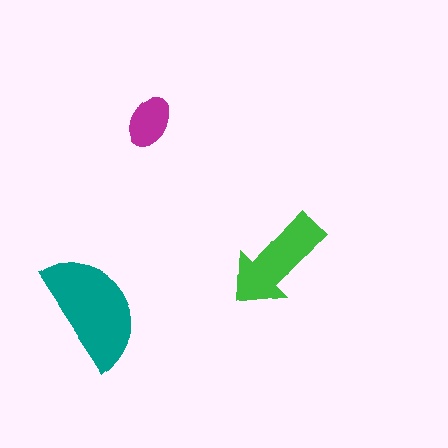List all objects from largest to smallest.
The teal semicircle, the green arrow, the magenta ellipse.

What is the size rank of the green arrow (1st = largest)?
2nd.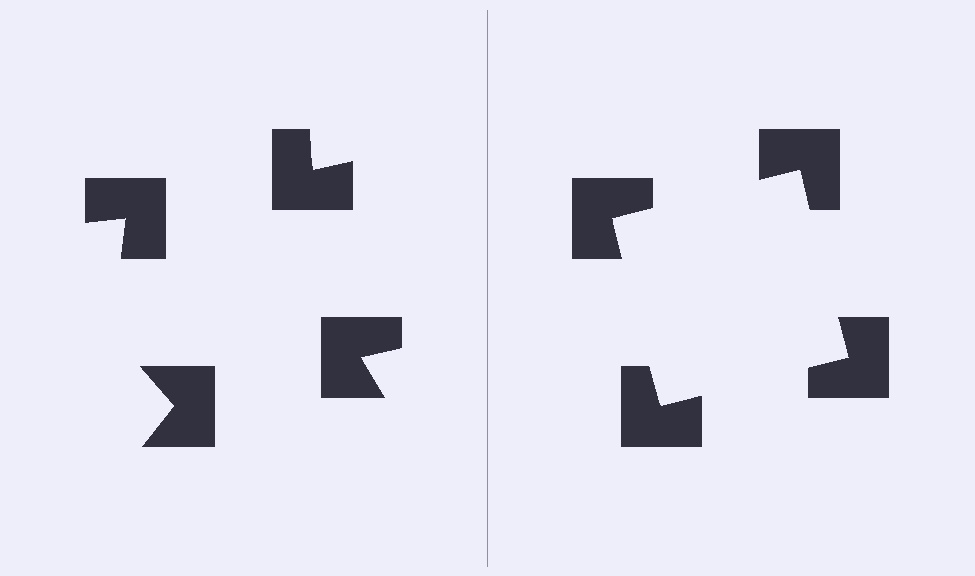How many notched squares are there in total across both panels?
8 — 4 on each side.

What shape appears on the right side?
An illusory square.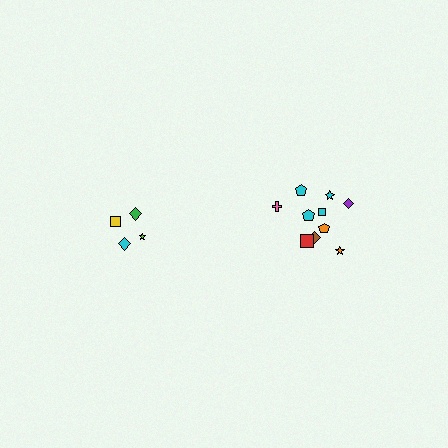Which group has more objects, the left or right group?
The right group.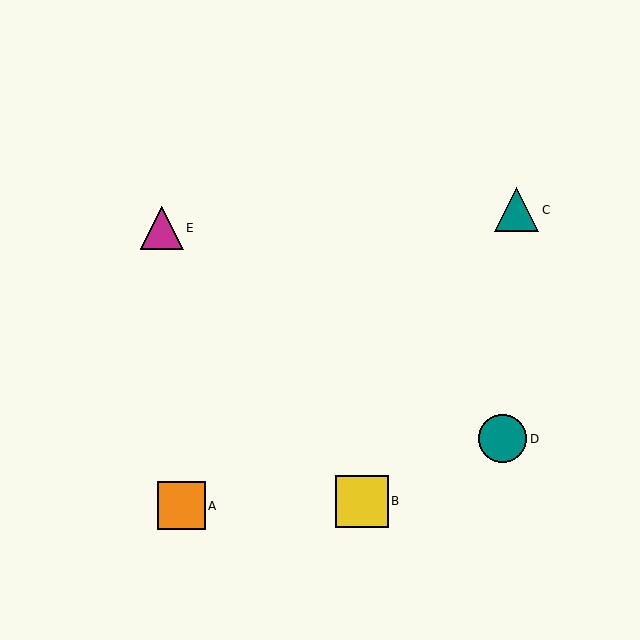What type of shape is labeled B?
Shape B is a yellow square.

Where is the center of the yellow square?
The center of the yellow square is at (362, 501).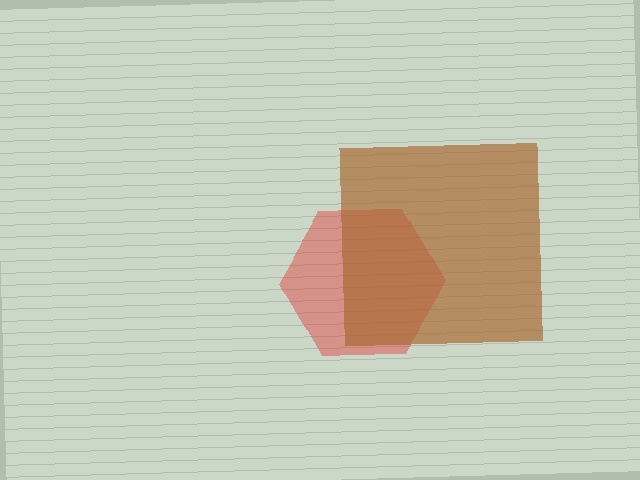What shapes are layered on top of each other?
The layered shapes are: a red hexagon, a brown square.